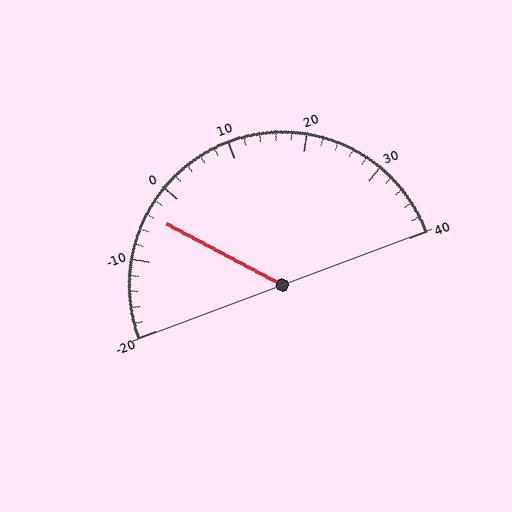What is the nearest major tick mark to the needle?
The nearest major tick mark is 0.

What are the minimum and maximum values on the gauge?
The gauge ranges from -20 to 40.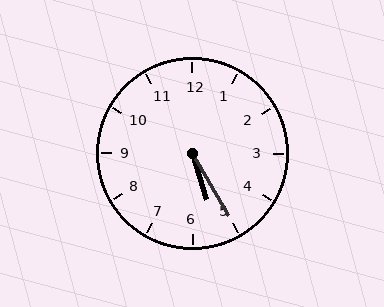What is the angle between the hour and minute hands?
Approximately 12 degrees.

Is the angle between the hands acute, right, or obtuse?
It is acute.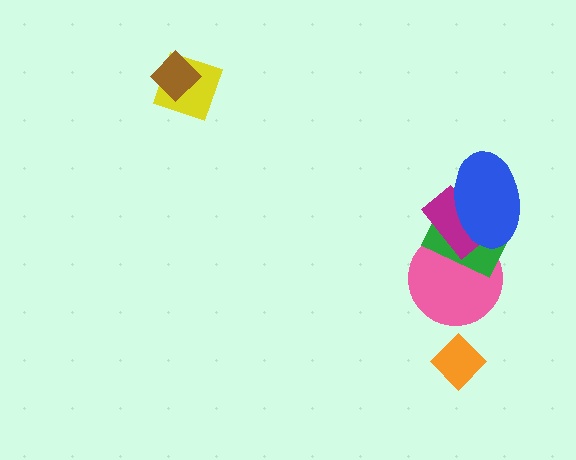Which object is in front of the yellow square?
The brown diamond is in front of the yellow square.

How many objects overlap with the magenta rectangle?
3 objects overlap with the magenta rectangle.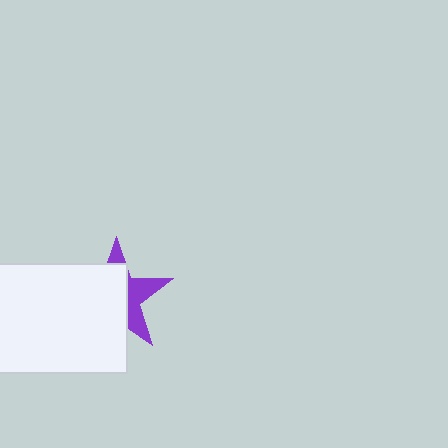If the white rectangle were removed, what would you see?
You would see the complete purple star.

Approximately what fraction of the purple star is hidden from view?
Roughly 62% of the purple star is hidden behind the white rectangle.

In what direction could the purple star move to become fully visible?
The purple star could move toward the upper-right. That would shift it out from behind the white rectangle entirely.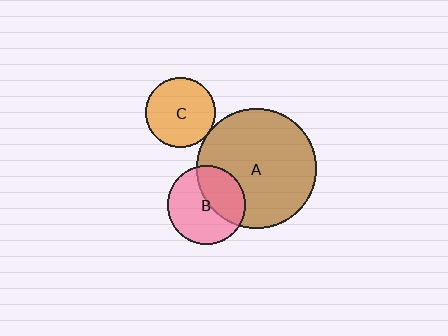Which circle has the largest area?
Circle A (brown).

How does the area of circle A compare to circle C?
Approximately 2.9 times.